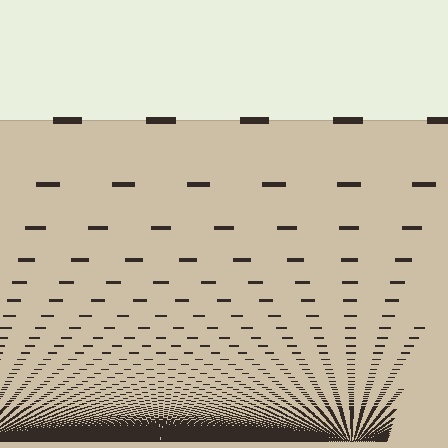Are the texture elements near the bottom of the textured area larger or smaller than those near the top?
Smaller. The gradient is inverted — elements near the bottom are smaller and denser.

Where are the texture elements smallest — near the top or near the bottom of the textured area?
Near the bottom.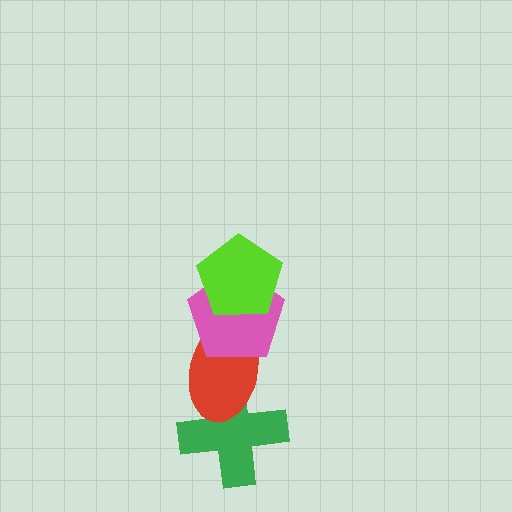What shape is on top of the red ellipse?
The pink pentagon is on top of the red ellipse.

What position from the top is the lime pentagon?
The lime pentagon is 1st from the top.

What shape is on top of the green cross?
The red ellipse is on top of the green cross.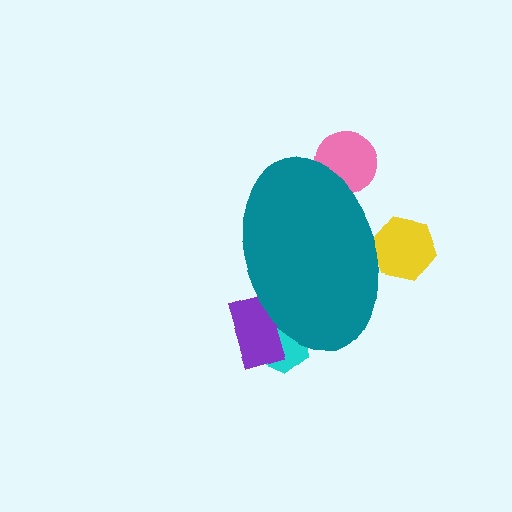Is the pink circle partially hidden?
Yes, the pink circle is partially hidden behind the teal ellipse.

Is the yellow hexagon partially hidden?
Yes, the yellow hexagon is partially hidden behind the teal ellipse.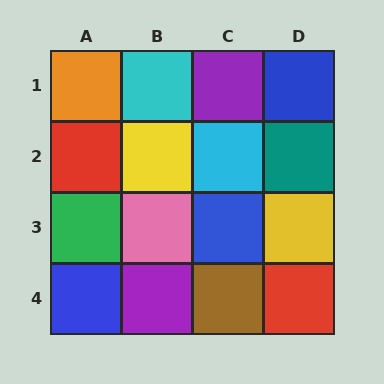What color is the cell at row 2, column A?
Red.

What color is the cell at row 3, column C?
Blue.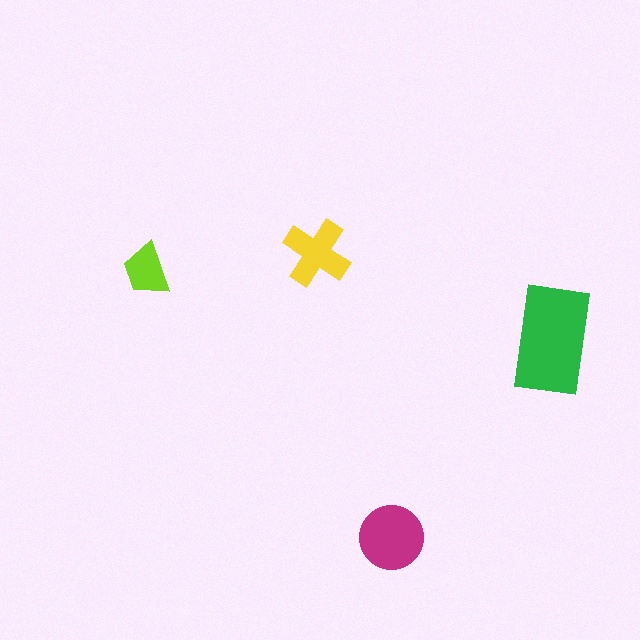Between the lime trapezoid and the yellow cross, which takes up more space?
The yellow cross.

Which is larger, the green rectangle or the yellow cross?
The green rectangle.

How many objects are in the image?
There are 4 objects in the image.